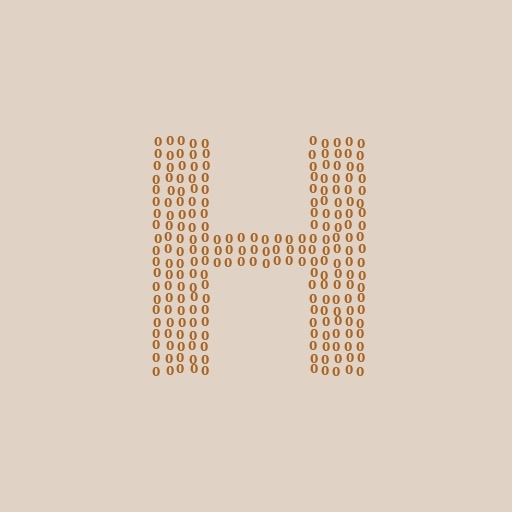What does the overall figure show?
The overall figure shows the letter H.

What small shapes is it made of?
It is made of small digit 0's.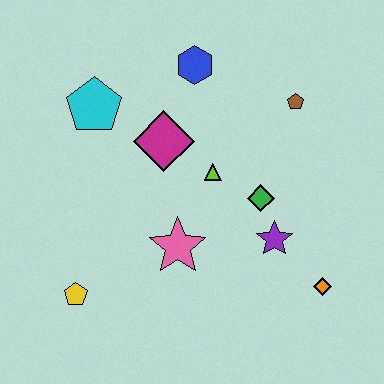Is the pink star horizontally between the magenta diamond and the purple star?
Yes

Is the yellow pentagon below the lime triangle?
Yes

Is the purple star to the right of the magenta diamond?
Yes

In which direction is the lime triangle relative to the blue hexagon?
The lime triangle is below the blue hexagon.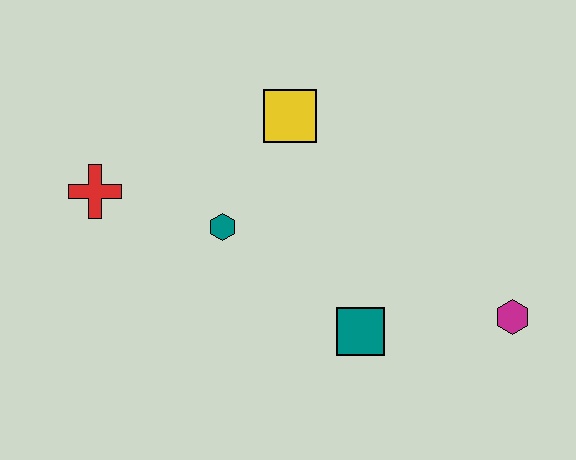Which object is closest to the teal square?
The magenta hexagon is closest to the teal square.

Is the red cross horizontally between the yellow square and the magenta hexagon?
No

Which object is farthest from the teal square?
The red cross is farthest from the teal square.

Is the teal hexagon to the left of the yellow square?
Yes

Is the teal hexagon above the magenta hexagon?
Yes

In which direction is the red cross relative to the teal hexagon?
The red cross is to the left of the teal hexagon.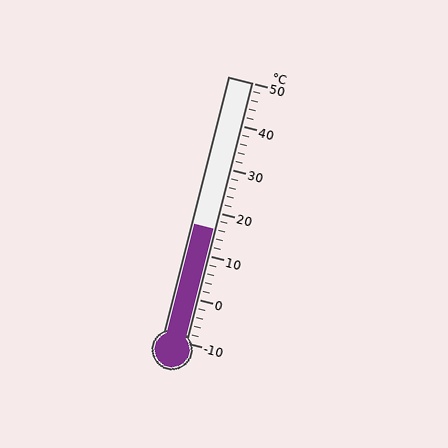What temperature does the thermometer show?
The thermometer shows approximately 16°C.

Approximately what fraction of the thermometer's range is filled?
The thermometer is filled to approximately 45% of its range.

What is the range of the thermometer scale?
The thermometer scale ranges from -10°C to 50°C.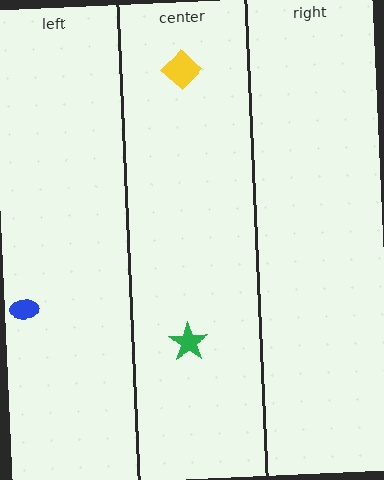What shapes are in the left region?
The blue ellipse.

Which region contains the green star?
The center region.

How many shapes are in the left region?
1.